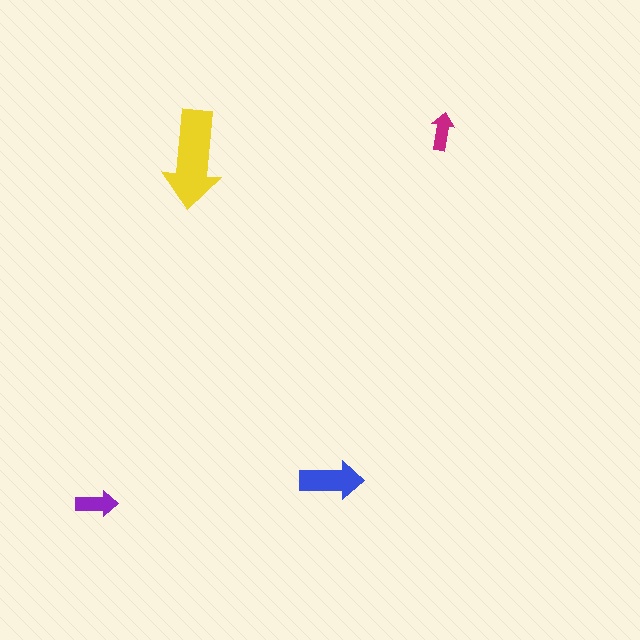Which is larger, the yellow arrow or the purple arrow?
The yellow one.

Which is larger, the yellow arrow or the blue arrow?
The yellow one.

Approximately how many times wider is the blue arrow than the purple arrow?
About 1.5 times wider.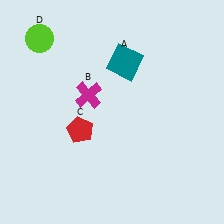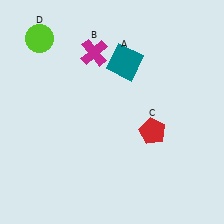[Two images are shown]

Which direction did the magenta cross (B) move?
The magenta cross (B) moved up.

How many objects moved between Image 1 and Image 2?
2 objects moved between the two images.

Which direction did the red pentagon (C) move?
The red pentagon (C) moved right.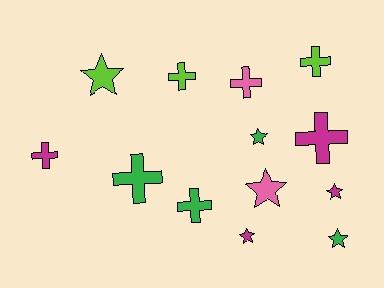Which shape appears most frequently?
Cross, with 7 objects.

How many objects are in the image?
There are 13 objects.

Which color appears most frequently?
Green, with 4 objects.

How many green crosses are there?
There are 2 green crosses.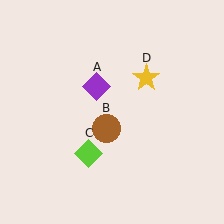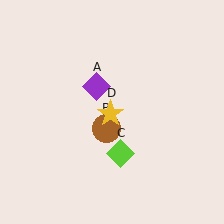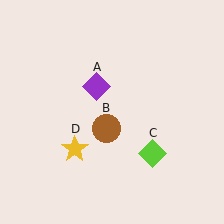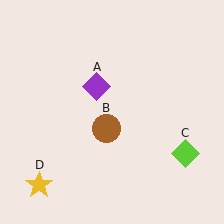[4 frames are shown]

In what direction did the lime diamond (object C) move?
The lime diamond (object C) moved right.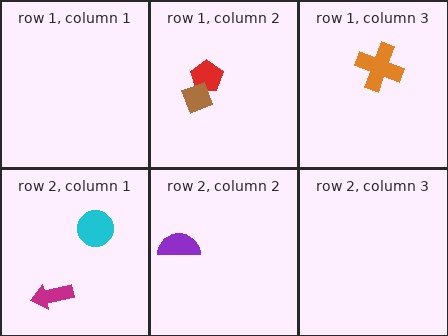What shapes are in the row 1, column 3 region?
The orange cross.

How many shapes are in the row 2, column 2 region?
1.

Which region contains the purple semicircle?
The row 2, column 2 region.